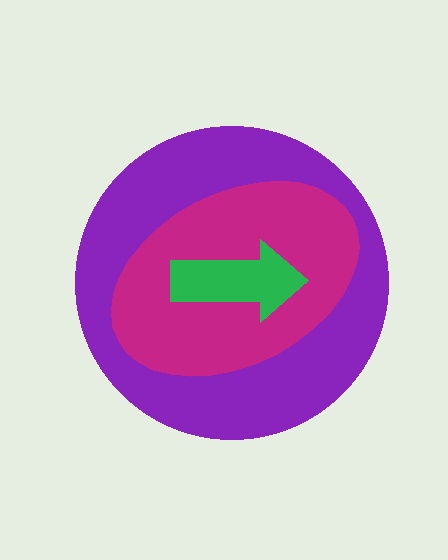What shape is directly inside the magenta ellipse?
The green arrow.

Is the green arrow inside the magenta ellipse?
Yes.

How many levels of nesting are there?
3.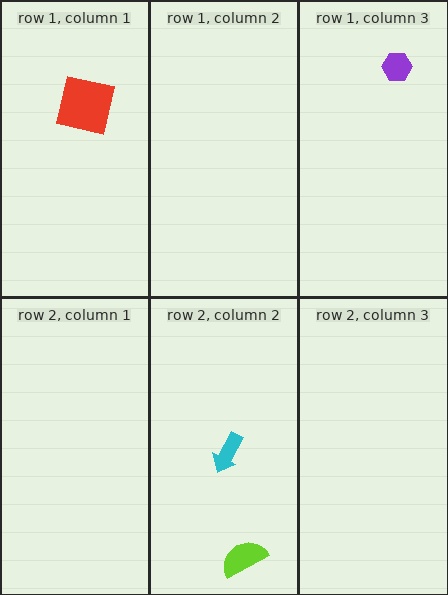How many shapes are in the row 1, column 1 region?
1.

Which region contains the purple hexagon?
The row 1, column 3 region.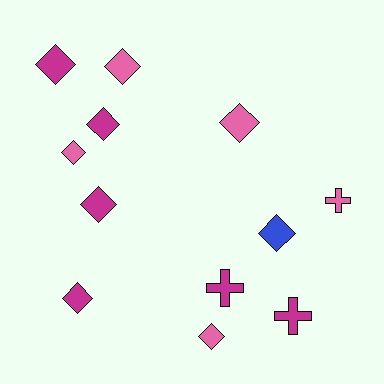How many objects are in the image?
There are 12 objects.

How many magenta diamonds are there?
There are 4 magenta diamonds.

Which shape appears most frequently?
Diamond, with 9 objects.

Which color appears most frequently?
Magenta, with 6 objects.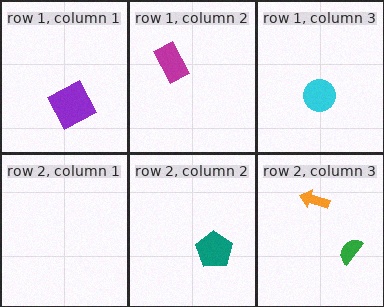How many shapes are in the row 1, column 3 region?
1.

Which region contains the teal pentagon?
The row 2, column 2 region.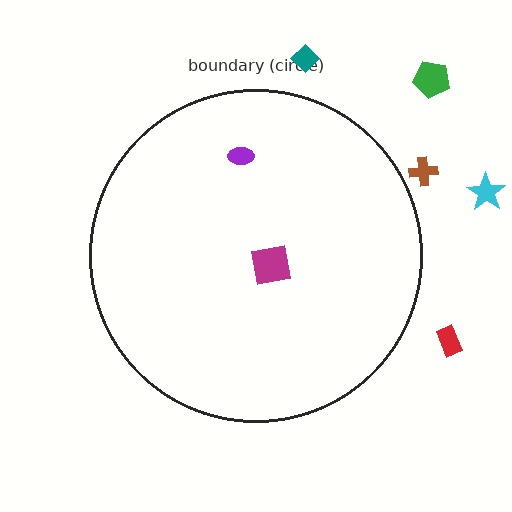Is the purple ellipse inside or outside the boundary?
Inside.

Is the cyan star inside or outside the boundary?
Outside.